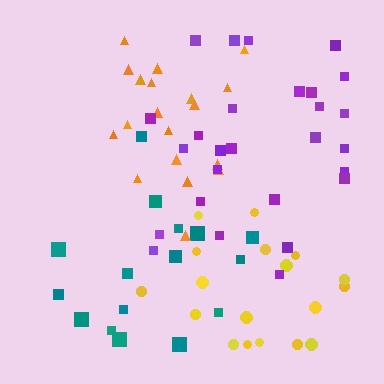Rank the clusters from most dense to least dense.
orange, purple, yellow, teal.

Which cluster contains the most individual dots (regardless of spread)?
Purple (27).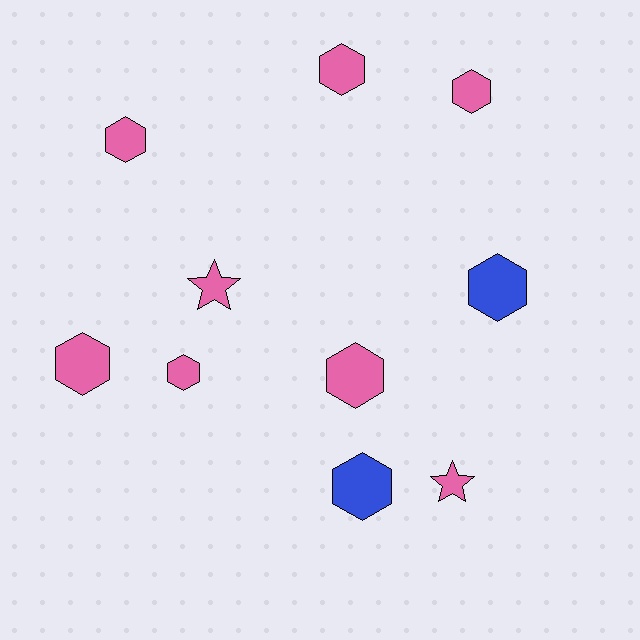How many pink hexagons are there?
There are 6 pink hexagons.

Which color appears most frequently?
Pink, with 8 objects.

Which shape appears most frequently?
Hexagon, with 8 objects.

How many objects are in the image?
There are 10 objects.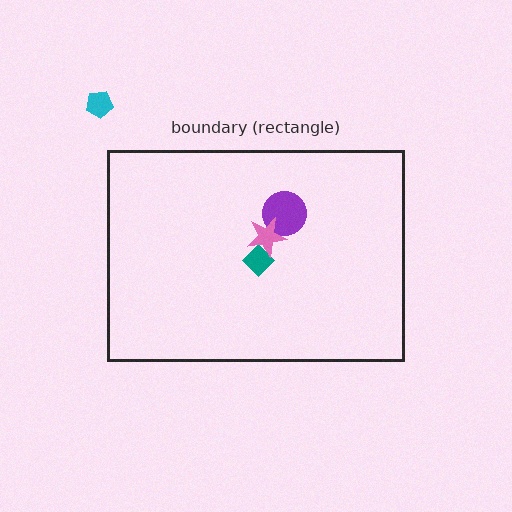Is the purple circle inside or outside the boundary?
Inside.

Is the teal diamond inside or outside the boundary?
Inside.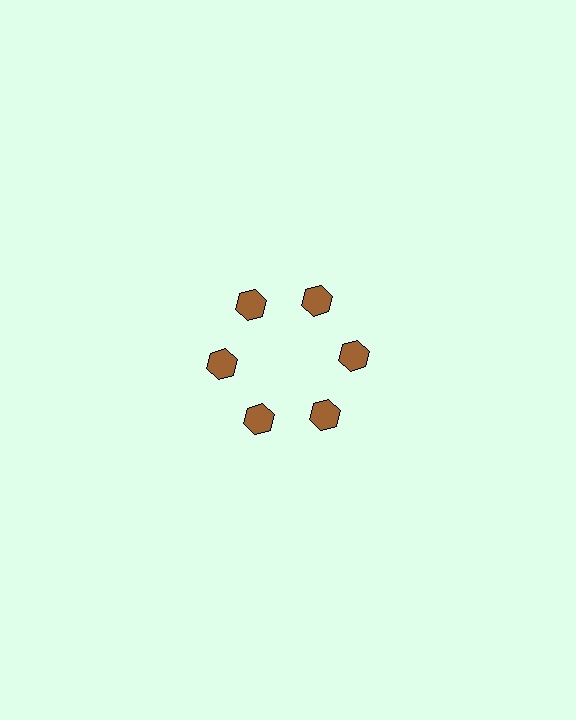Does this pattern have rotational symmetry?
Yes, this pattern has 6-fold rotational symmetry. It looks the same after rotating 60 degrees around the center.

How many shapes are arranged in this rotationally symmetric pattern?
There are 6 shapes, arranged in 6 groups of 1.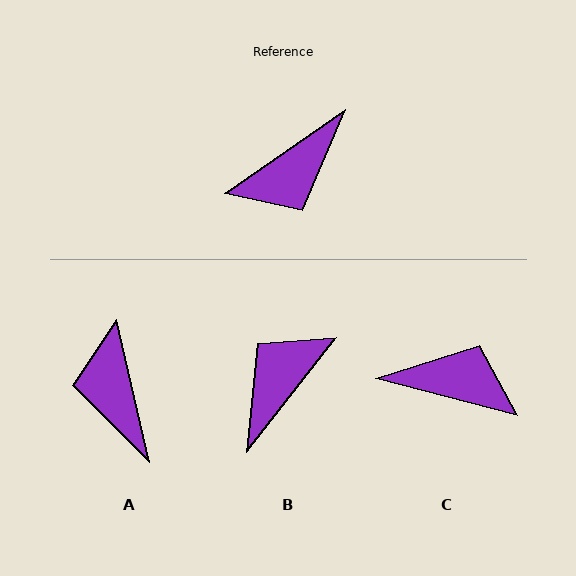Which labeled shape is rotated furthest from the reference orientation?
B, about 163 degrees away.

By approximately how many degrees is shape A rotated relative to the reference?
Approximately 112 degrees clockwise.